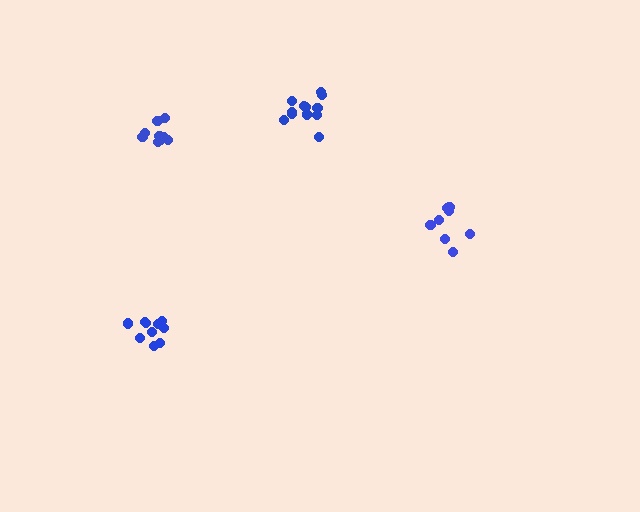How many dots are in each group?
Group 1: 12 dots, Group 2: 8 dots, Group 3: 10 dots, Group 4: 9 dots (39 total).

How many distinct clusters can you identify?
There are 4 distinct clusters.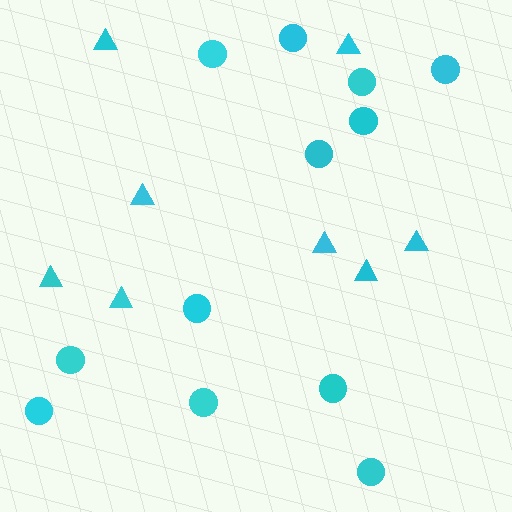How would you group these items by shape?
There are 2 groups: one group of circles (12) and one group of triangles (8).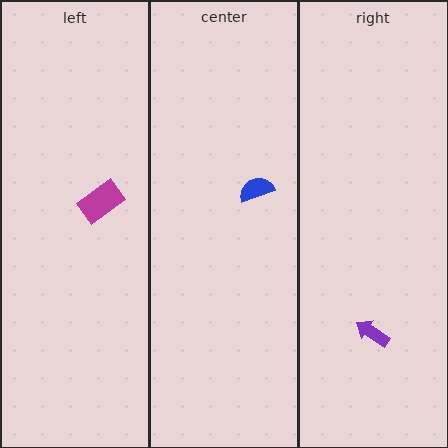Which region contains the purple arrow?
The right region.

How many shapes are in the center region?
1.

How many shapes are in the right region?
1.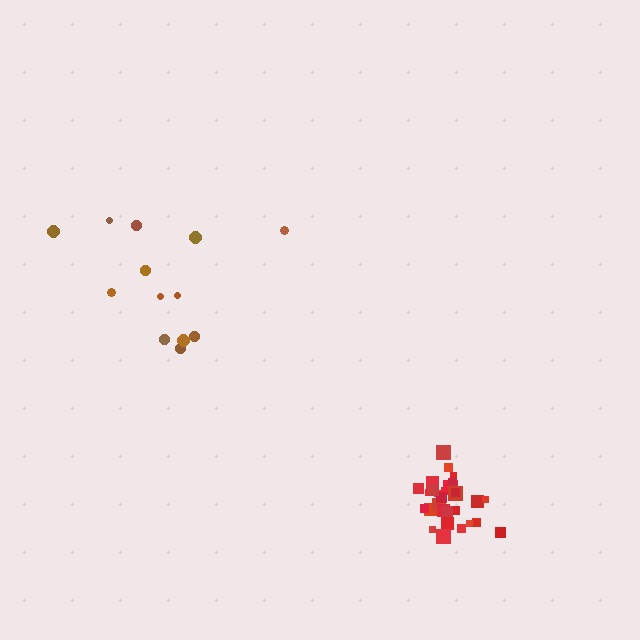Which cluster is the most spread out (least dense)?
Brown.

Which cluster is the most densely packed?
Red.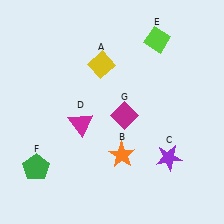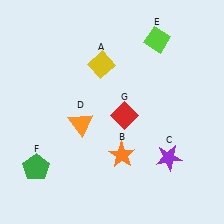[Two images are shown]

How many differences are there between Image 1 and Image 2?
There are 2 differences between the two images.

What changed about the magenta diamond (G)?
In Image 1, G is magenta. In Image 2, it changed to red.